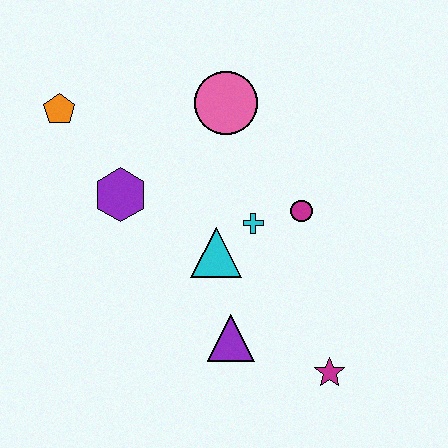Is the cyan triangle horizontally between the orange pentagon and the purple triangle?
Yes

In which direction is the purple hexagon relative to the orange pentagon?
The purple hexagon is below the orange pentagon.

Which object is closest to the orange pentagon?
The purple hexagon is closest to the orange pentagon.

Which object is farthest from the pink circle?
The magenta star is farthest from the pink circle.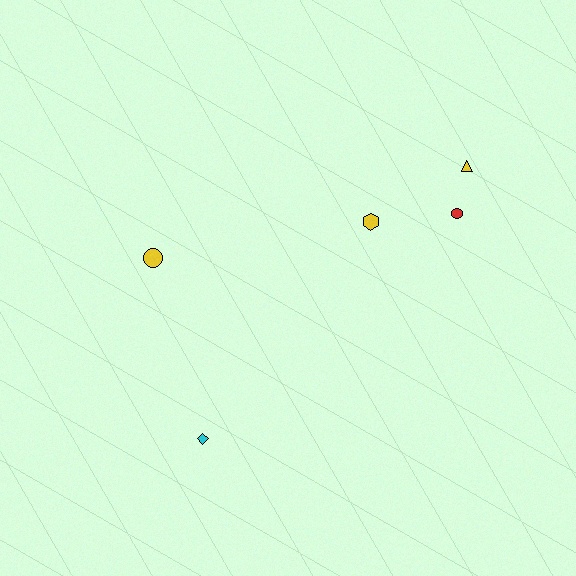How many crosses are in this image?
There are no crosses.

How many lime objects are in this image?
There are no lime objects.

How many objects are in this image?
There are 5 objects.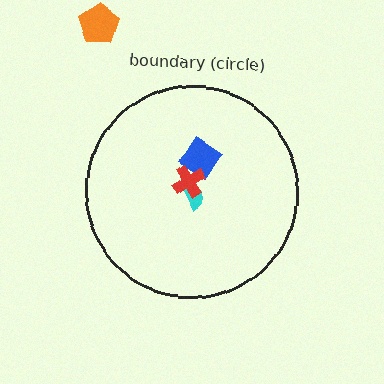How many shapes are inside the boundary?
3 inside, 1 outside.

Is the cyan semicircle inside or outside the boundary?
Inside.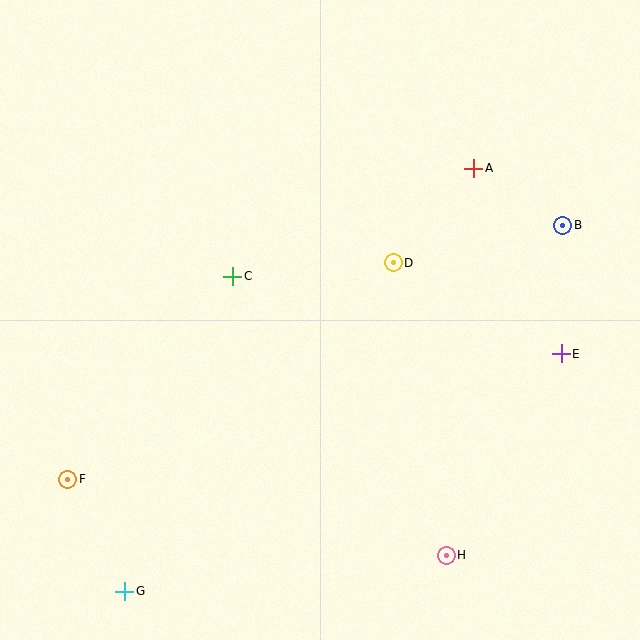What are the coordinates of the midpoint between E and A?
The midpoint between E and A is at (517, 261).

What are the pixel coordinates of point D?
Point D is at (393, 263).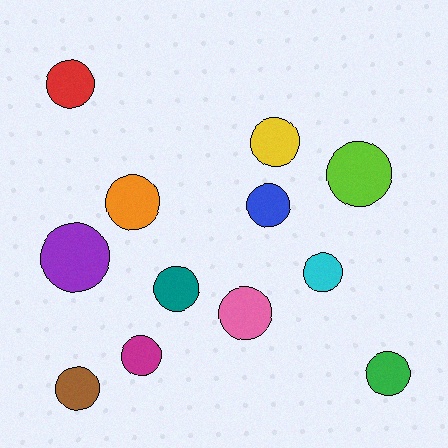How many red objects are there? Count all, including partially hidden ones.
There is 1 red object.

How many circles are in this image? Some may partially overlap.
There are 12 circles.